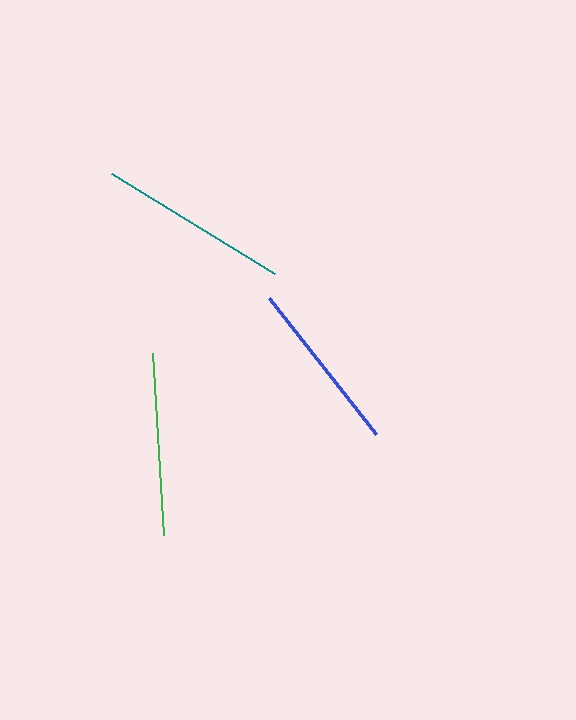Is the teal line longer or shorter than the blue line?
The teal line is longer than the blue line.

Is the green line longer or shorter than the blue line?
The green line is longer than the blue line.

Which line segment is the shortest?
The blue line is the shortest at approximately 173 pixels.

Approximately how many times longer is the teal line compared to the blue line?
The teal line is approximately 1.1 times the length of the blue line.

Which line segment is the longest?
The teal line is the longest at approximately 191 pixels.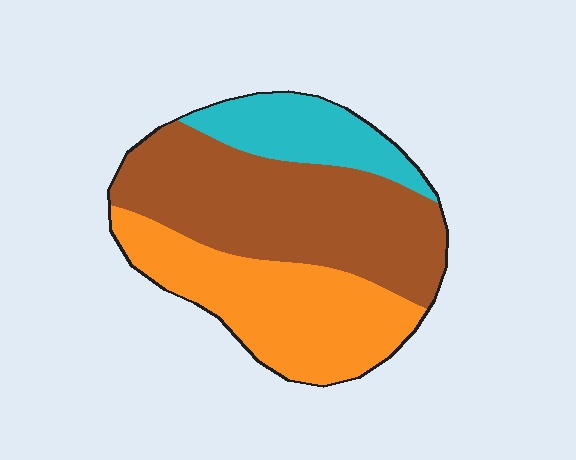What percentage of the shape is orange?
Orange covers roughly 35% of the shape.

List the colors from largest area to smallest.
From largest to smallest: brown, orange, cyan.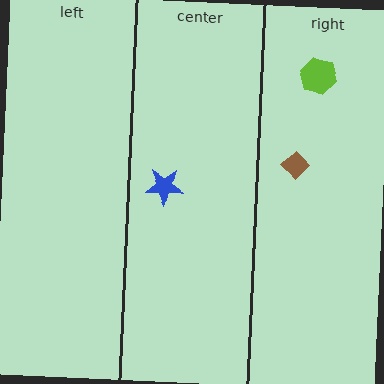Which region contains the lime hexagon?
The right region.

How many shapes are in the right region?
2.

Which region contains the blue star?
The center region.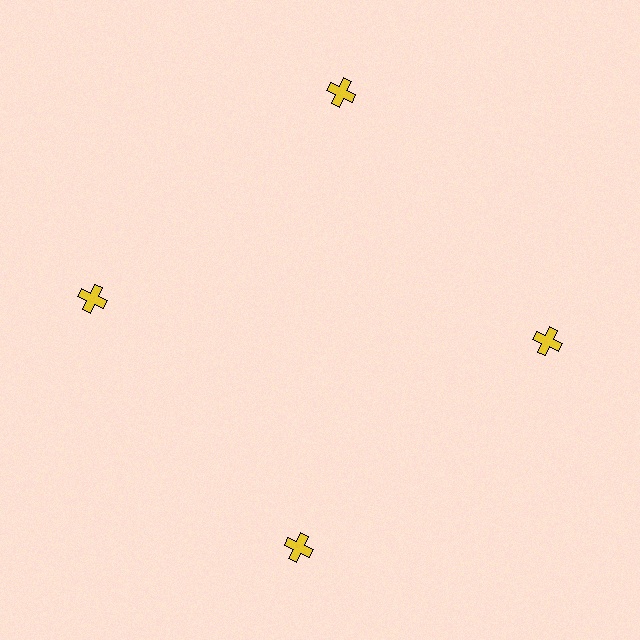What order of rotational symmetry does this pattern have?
This pattern has 4-fold rotational symmetry.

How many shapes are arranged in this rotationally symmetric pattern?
There are 4 shapes, arranged in 4 groups of 1.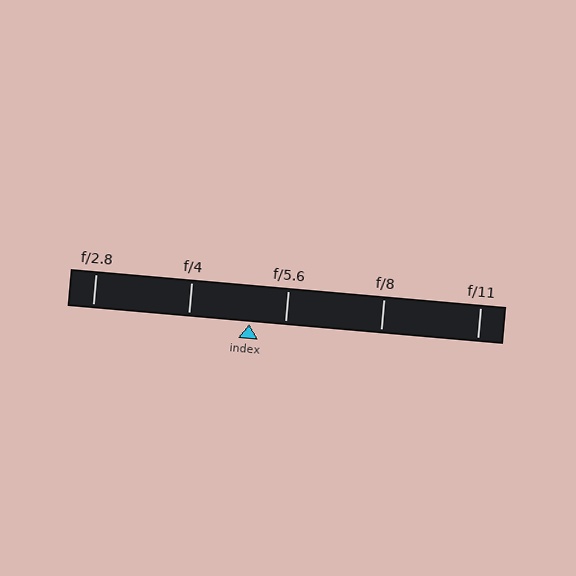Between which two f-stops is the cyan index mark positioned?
The index mark is between f/4 and f/5.6.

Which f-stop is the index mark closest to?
The index mark is closest to f/5.6.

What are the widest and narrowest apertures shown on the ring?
The widest aperture shown is f/2.8 and the narrowest is f/11.